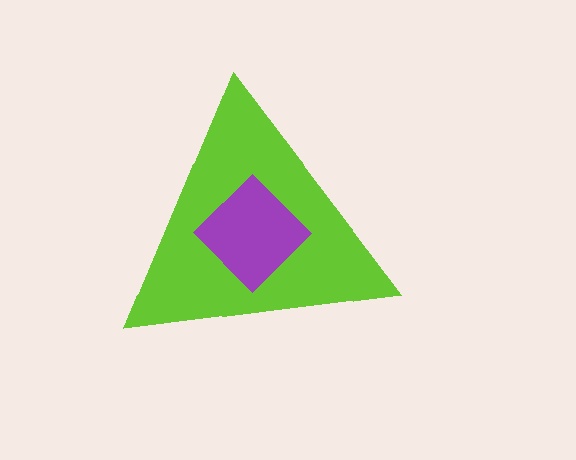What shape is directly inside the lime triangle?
The purple diamond.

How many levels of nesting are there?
2.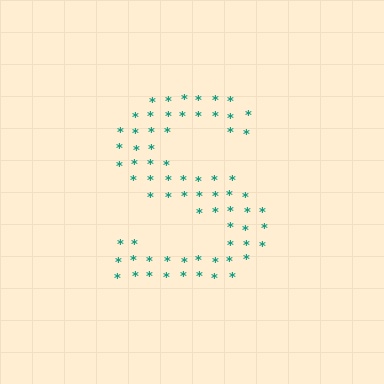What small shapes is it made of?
It is made of small asterisks.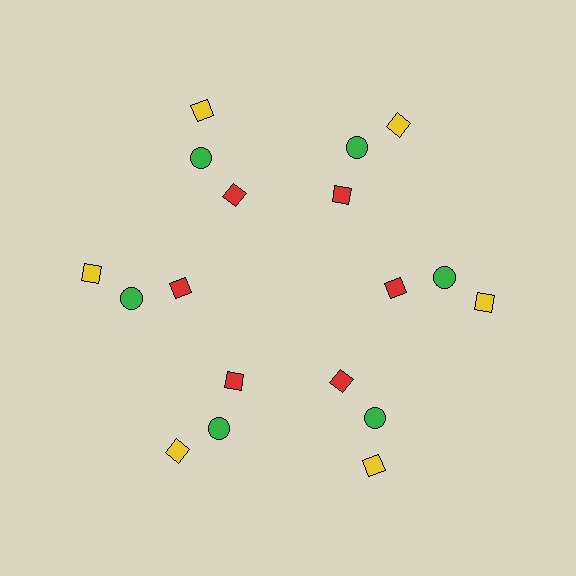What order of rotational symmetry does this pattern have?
This pattern has 6-fold rotational symmetry.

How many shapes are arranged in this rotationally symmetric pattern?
There are 18 shapes, arranged in 6 groups of 3.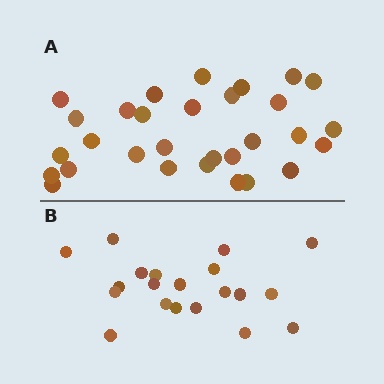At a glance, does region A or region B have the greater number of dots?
Region A (the top region) has more dots.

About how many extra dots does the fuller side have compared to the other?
Region A has roughly 10 or so more dots than region B.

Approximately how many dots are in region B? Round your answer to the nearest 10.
About 20 dots.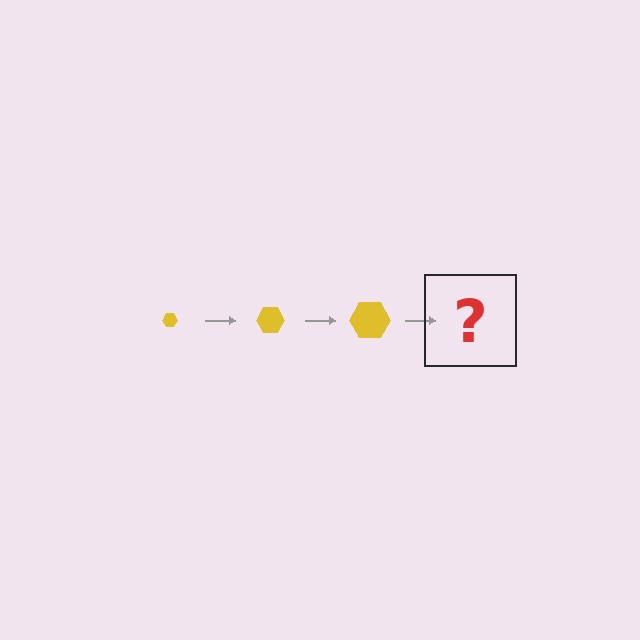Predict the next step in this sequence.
The next step is a yellow hexagon, larger than the previous one.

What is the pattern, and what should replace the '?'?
The pattern is that the hexagon gets progressively larger each step. The '?' should be a yellow hexagon, larger than the previous one.